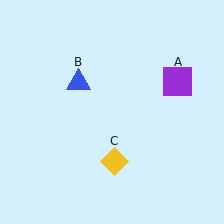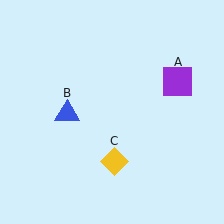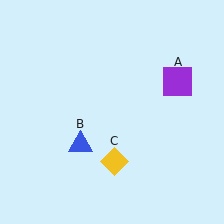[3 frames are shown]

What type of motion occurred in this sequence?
The blue triangle (object B) rotated counterclockwise around the center of the scene.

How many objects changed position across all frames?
1 object changed position: blue triangle (object B).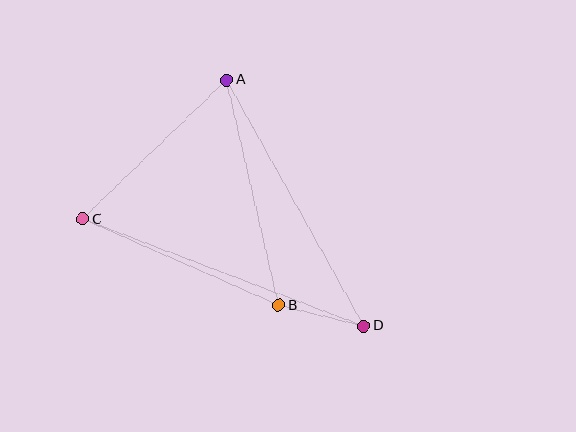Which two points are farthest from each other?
Points C and D are farthest from each other.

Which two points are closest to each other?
Points B and D are closest to each other.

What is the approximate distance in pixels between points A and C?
The distance between A and C is approximately 200 pixels.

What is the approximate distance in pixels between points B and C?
The distance between B and C is approximately 214 pixels.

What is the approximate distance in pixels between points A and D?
The distance between A and D is approximately 282 pixels.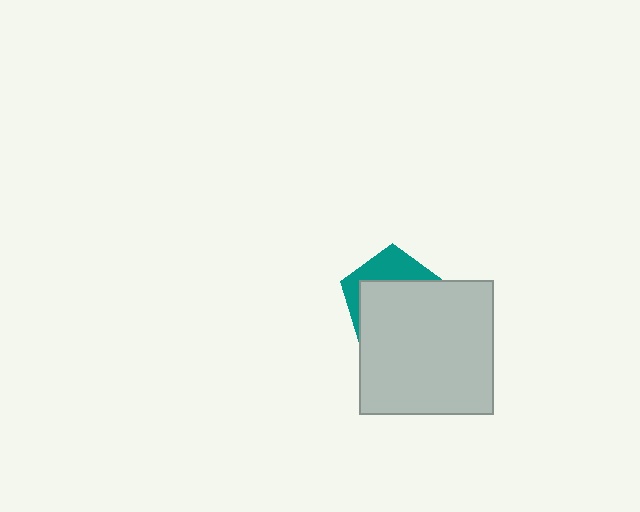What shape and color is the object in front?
The object in front is a light gray square.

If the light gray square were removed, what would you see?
You would see the complete teal pentagon.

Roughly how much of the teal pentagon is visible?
A small part of it is visible (roughly 34%).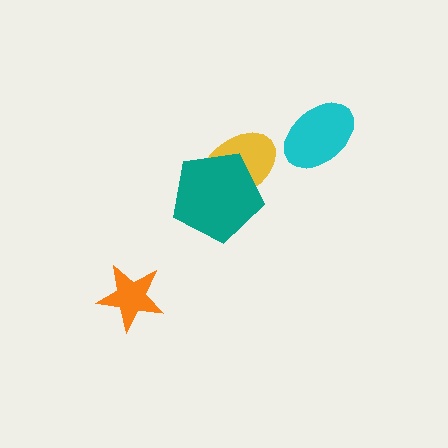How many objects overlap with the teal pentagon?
1 object overlaps with the teal pentagon.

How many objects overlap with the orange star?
0 objects overlap with the orange star.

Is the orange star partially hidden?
No, no other shape covers it.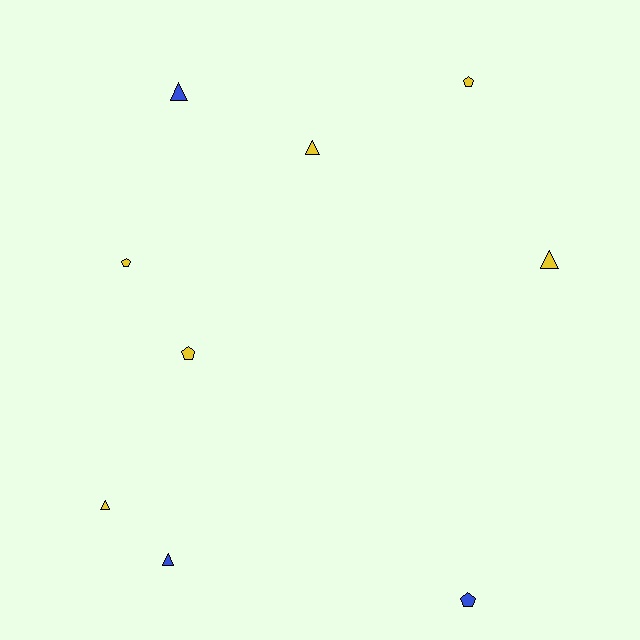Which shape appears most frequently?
Triangle, with 5 objects.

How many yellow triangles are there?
There are 3 yellow triangles.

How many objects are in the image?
There are 9 objects.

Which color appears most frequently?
Yellow, with 6 objects.